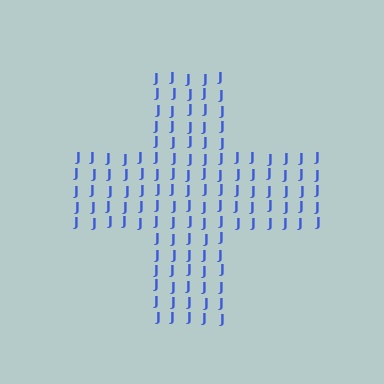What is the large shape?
The large shape is a cross.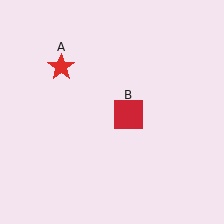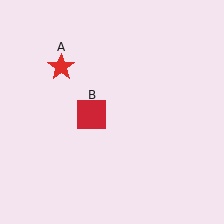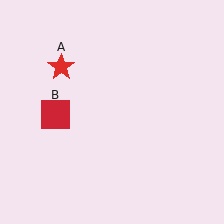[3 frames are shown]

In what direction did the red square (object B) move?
The red square (object B) moved left.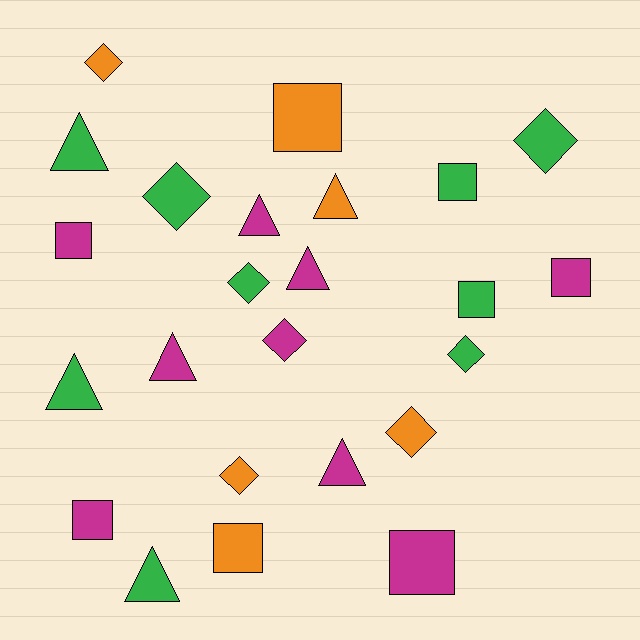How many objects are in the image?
There are 24 objects.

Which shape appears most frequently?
Square, with 8 objects.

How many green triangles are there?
There are 3 green triangles.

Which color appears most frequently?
Green, with 9 objects.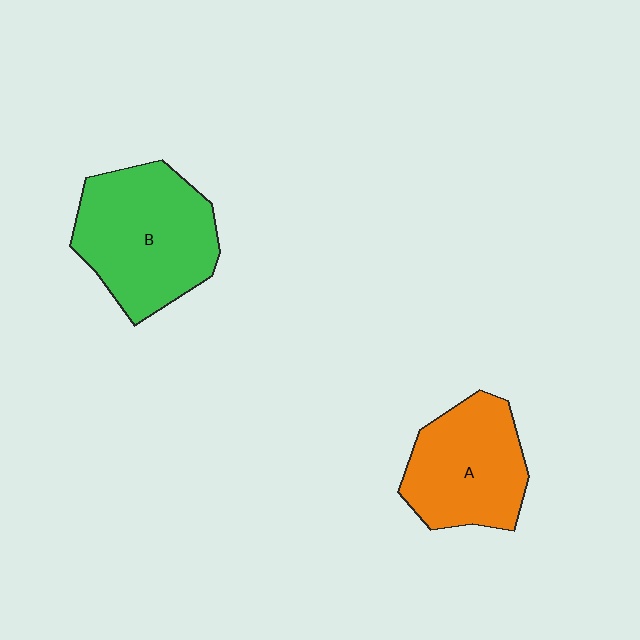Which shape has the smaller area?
Shape A (orange).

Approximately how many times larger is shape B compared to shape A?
Approximately 1.3 times.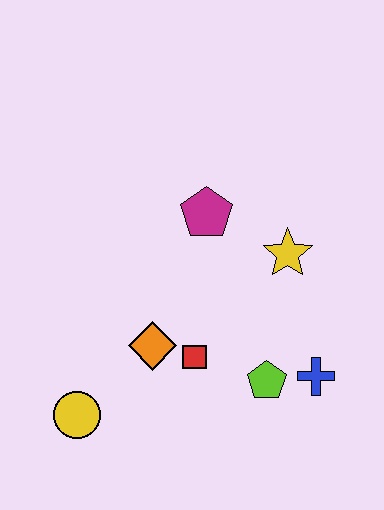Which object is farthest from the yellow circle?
The yellow star is farthest from the yellow circle.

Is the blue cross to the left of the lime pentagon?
No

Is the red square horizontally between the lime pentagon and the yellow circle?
Yes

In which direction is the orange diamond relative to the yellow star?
The orange diamond is to the left of the yellow star.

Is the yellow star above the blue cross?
Yes